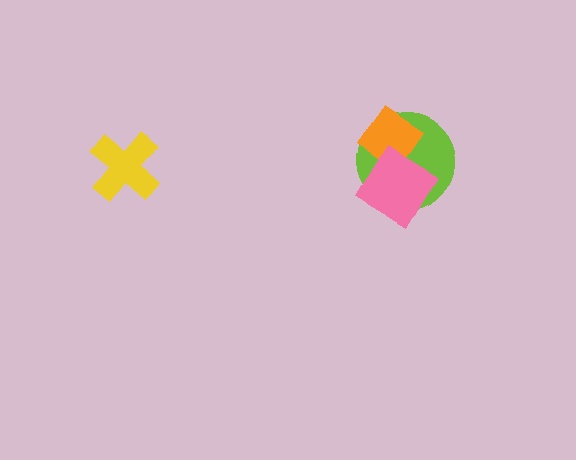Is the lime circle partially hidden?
Yes, it is partially covered by another shape.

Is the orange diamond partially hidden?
Yes, it is partially covered by another shape.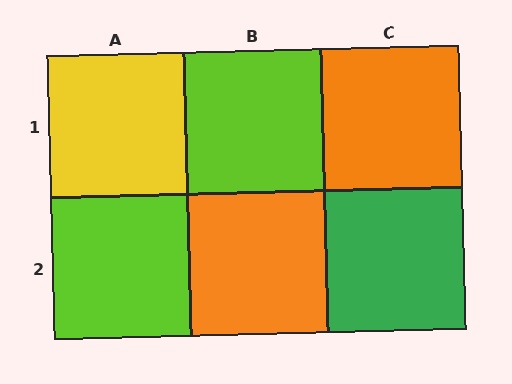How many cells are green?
1 cell is green.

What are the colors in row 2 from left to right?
Lime, orange, green.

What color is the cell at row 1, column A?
Yellow.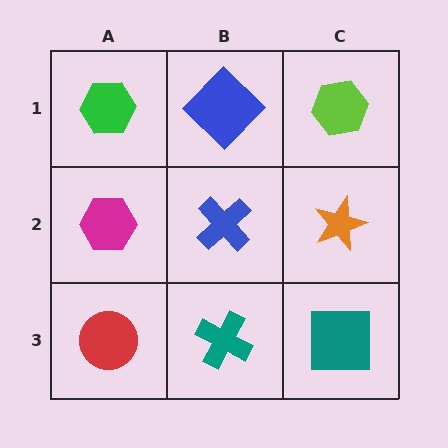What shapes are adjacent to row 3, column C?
An orange star (row 2, column C), a teal cross (row 3, column B).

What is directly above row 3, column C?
An orange star.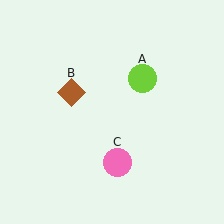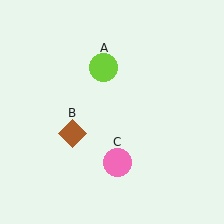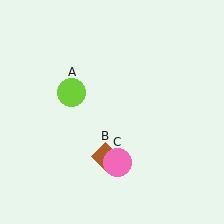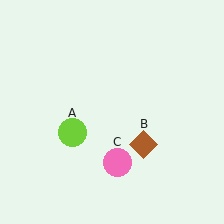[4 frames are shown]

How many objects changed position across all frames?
2 objects changed position: lime circle (object A), brown diamond (object B).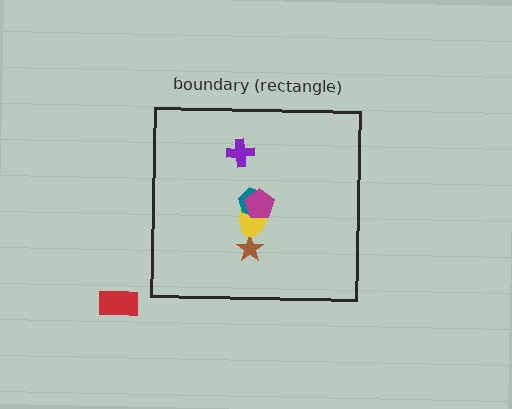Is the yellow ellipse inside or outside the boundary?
Inside.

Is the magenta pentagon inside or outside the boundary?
Inside.